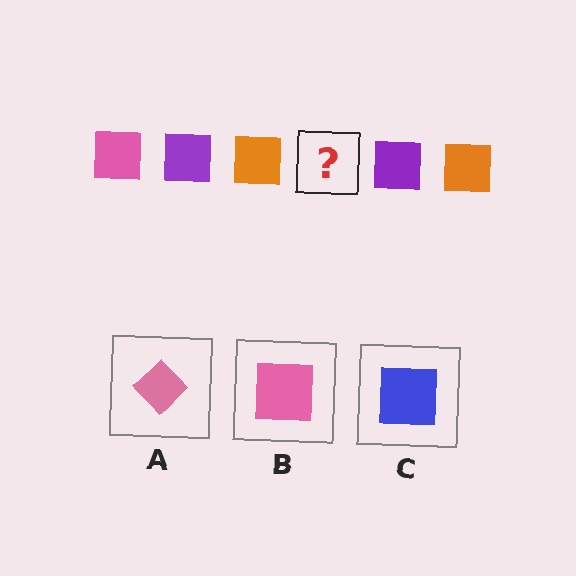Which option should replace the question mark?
Option B.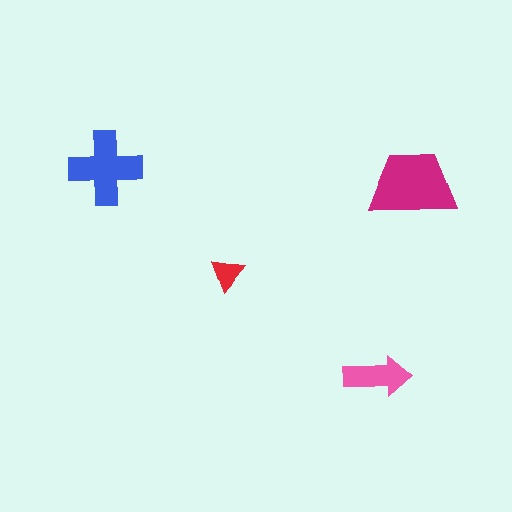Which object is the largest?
The magenta trapezoid.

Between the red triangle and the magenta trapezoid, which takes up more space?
The magenta trapezoid.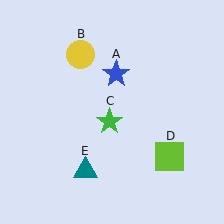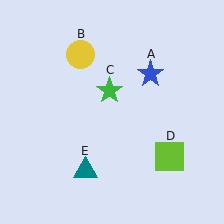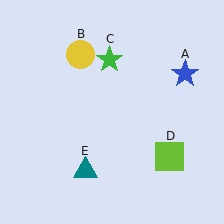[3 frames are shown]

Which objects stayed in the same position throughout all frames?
Yellow circle (object B) and lime square (object D) and teal triangle (object E) remained stationary.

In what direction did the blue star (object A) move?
The blue star (object A) moved right.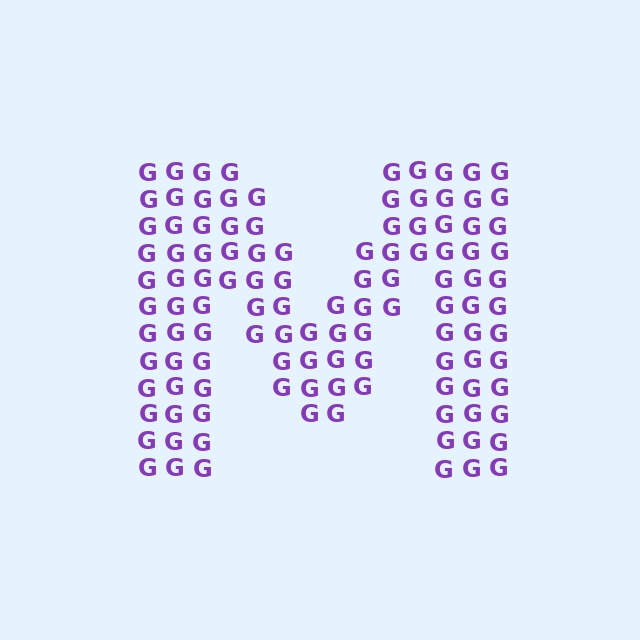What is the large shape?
The large shape is the letter M.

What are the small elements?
The small elements are letter G's.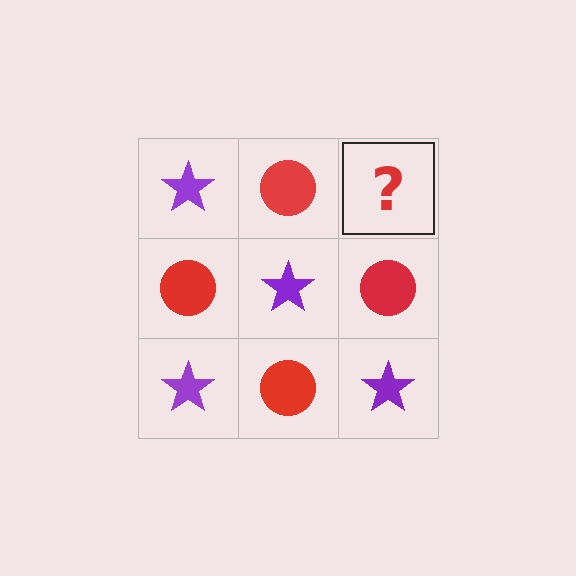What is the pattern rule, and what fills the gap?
The rule is that it alternates purple star and red circle in a checkerboard pattern. The gap should be filled with a purple star.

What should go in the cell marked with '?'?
The missing cell should contain a purple star.